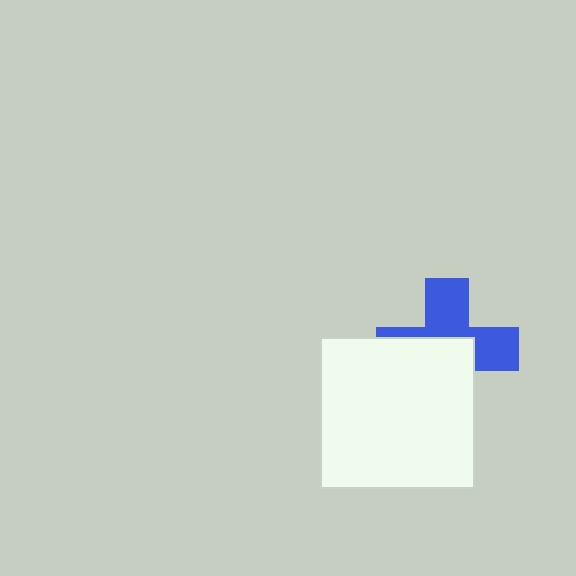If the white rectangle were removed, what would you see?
You would see the complete blue cross.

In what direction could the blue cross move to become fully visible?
The blue cross could move up. That would shift it out from behind the white rectangle entirely.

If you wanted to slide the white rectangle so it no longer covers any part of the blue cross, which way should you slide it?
Slide it down — that is the most direct way to separate the two shapes.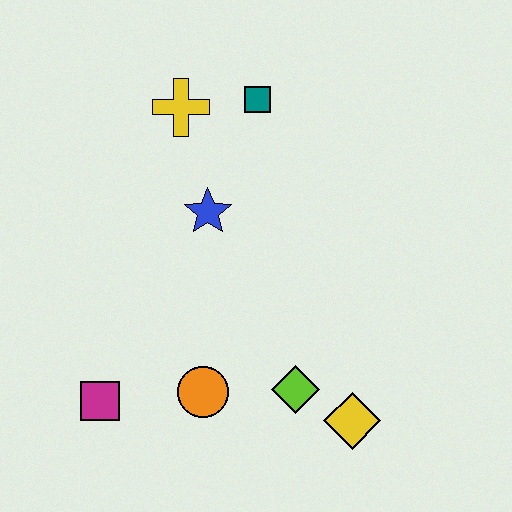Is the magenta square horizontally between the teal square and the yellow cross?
No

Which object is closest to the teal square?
The yellow cross is closest to the teal square.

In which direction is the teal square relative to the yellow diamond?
The teal square is above the yellow diamond.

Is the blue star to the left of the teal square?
Yes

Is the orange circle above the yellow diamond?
Yes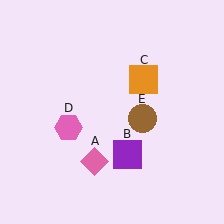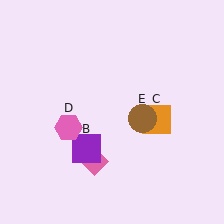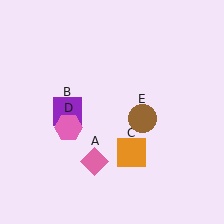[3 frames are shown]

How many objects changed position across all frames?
2 objects changed position: purple square (object B), orange square (object C).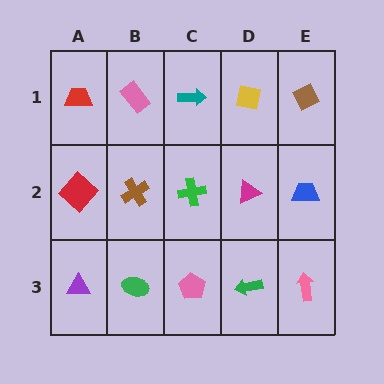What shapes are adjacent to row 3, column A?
A red diamond (row 2, column A), a green ellipse (row 3, column B).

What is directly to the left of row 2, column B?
A red diamond.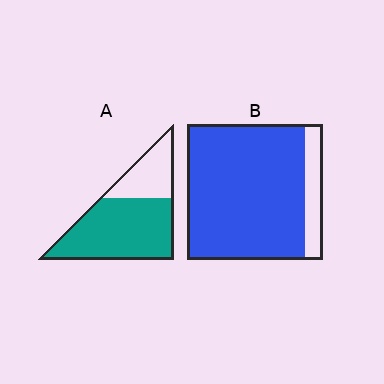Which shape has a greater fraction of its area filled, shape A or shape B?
Shape B.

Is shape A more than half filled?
Yes.